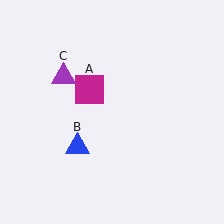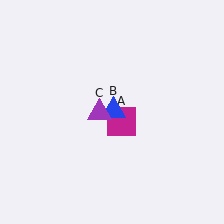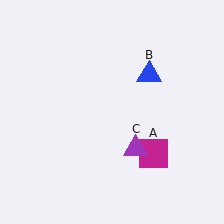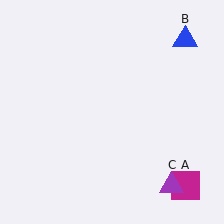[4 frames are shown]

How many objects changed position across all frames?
3 objects changed position: magenta square (object A), blue triangle (object B), purple triangle (object C).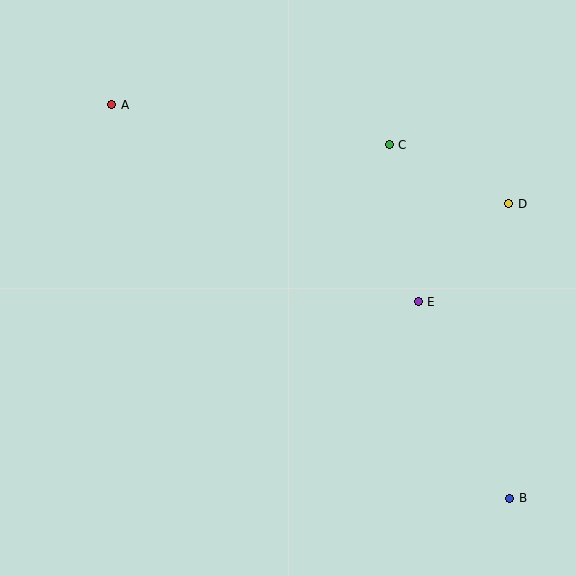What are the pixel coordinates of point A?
Point A is at (112, 105).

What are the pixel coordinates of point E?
Point E is at (418, 302).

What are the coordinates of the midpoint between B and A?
The midpoint between B and A is at (311, 302).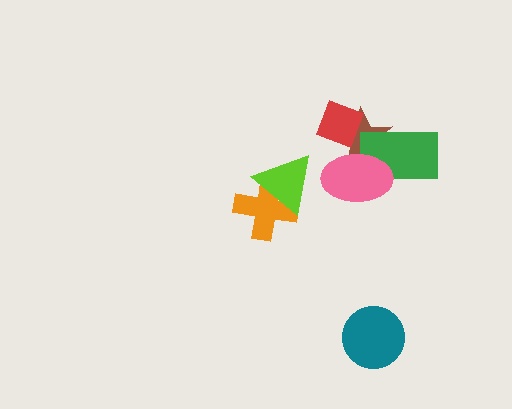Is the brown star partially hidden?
Yes, it is partially covered by another shape.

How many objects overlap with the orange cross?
1 object overlaps with the orange cross.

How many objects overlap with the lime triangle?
1 object overlaps with the lime triangle.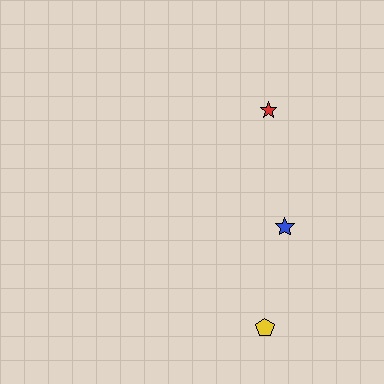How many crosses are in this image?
There are no crosses.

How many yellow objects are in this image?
There is 1 yellow object.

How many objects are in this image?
There are 3 objects.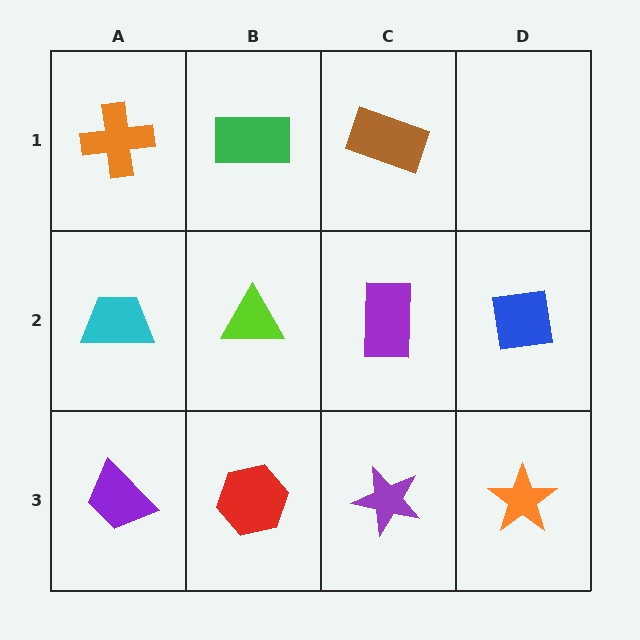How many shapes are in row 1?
3 shapes.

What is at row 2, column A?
A cyan trapezoid.